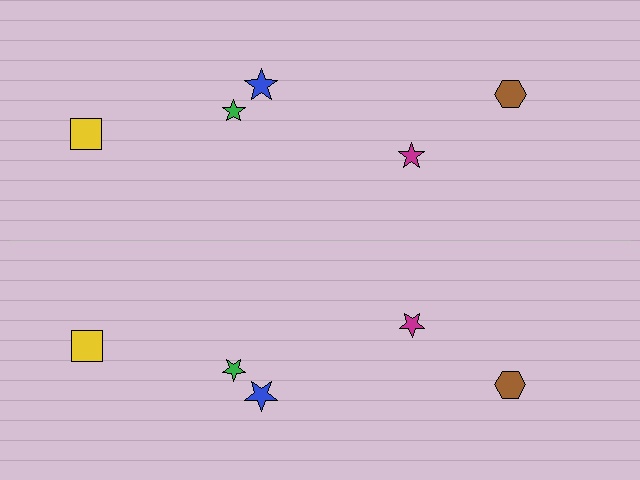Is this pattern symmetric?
Yes, this pattern has bilateral (reflection) symmetry.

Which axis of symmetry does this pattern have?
The pattern has a horizontal axis of symmetry running through the center of the image.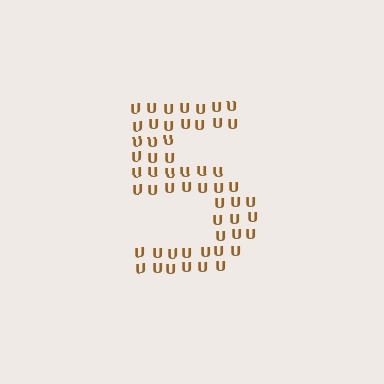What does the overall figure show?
The overall figure shows the digit 5.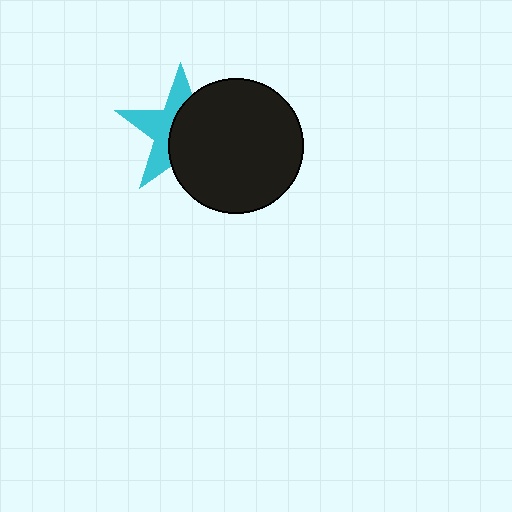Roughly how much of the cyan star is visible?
A small part of it is visible (roughly 45%).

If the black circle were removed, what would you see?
You would see the complete cyan star.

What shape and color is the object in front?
The object in front is a black circle.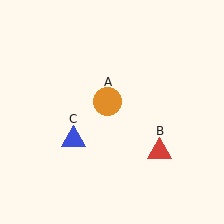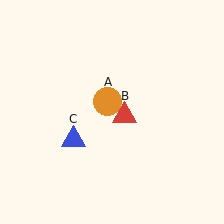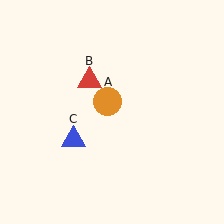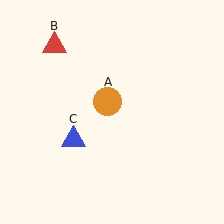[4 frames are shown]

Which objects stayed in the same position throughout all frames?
Orange circle (object A) and blue triangle (object C) remained stationary.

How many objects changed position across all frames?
1 object changed position: red triangle (object B).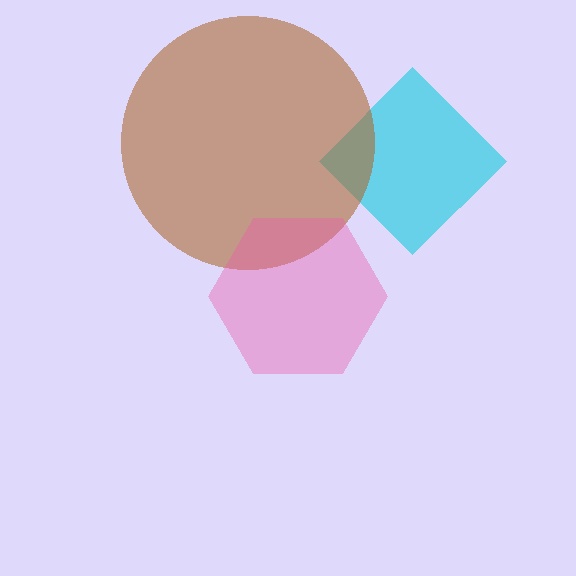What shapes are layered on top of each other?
The layered shapes are: a cyan diamond, a brown circle, a pink hexagon.